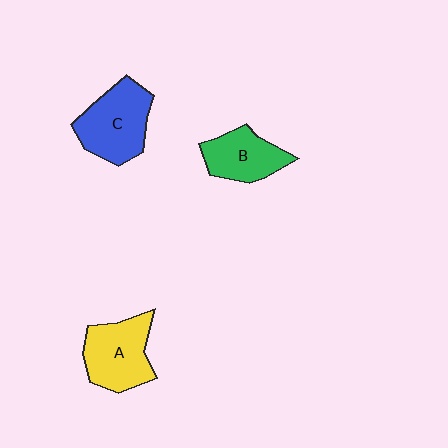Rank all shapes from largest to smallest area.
From largest to smallest: C (blue), A (yellow), B (green).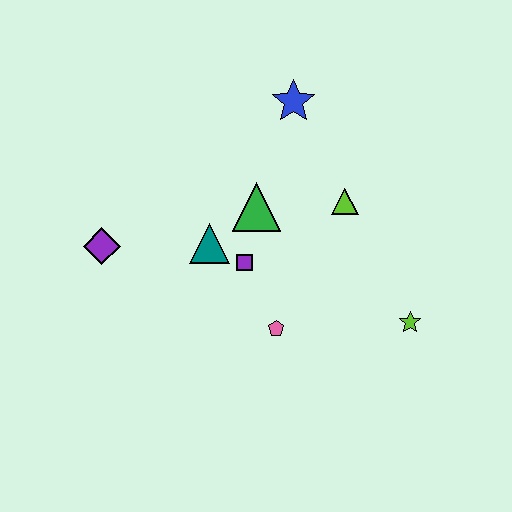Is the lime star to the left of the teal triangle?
No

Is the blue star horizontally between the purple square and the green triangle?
No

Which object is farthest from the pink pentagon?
The blue star is farthest from the pink pentagon.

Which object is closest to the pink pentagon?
The purple square is closest to the pink pentagon.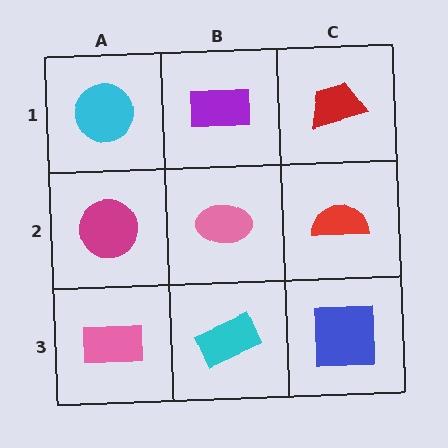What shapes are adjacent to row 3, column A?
A magenta circle (row 2, column A), a cyan rectangle (row 3, column B).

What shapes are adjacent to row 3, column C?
A red semicircle (row 2, column C), a cyan rectangle (row 3, column B).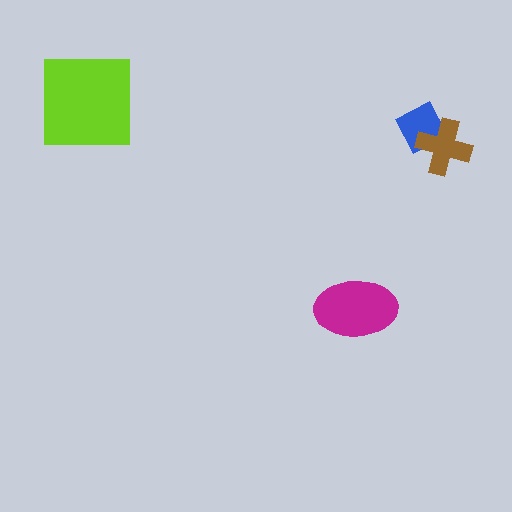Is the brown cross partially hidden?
No, no other shape covers it.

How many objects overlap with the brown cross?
1 object overlaps with the brown cross.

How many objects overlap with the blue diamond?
1 object overlaps with the blue diamond.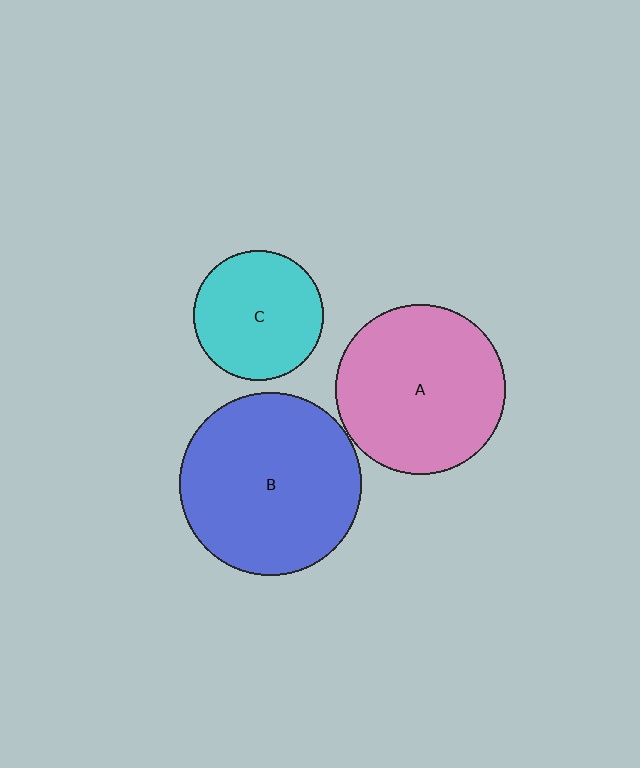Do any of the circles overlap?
No, none of the circles overlap.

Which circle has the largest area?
Circle B (blue).